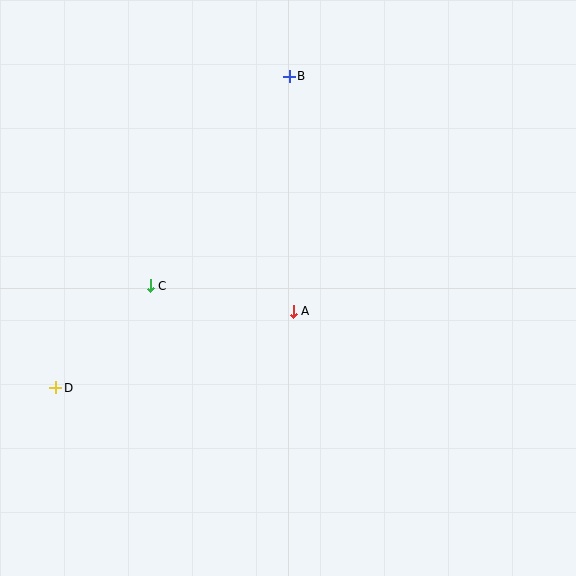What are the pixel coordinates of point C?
Point C is at (150, 286).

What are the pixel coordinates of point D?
Point D is at (56, 388).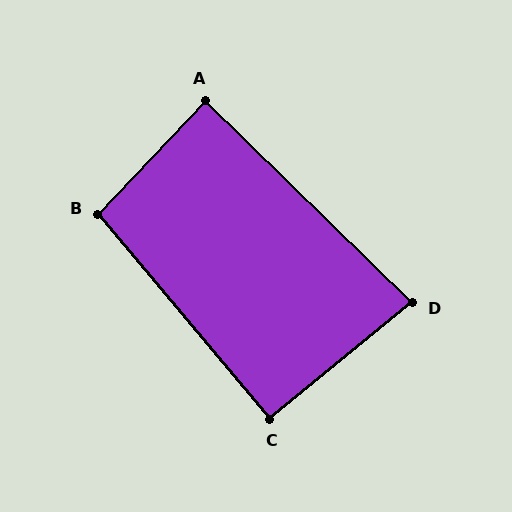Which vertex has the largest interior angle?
B, at approximately 97 degrees.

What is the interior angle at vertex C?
Approximately 91 degrees (approximately right).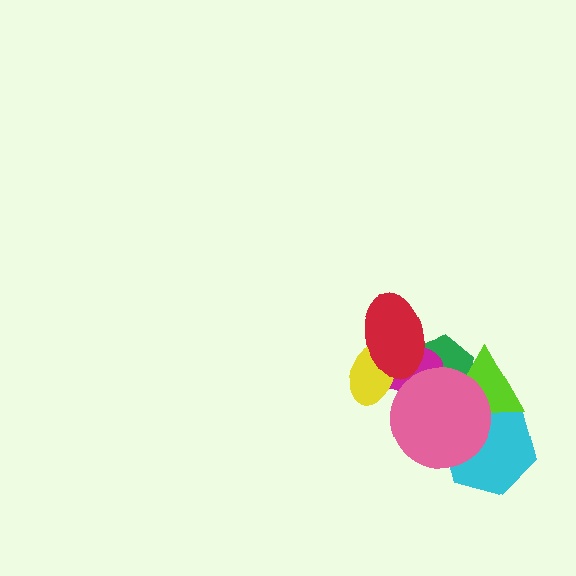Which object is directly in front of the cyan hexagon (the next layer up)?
The lime triangle is directly in front of the cyan hexagon.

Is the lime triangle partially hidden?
Yes, it is partially covered by another shape.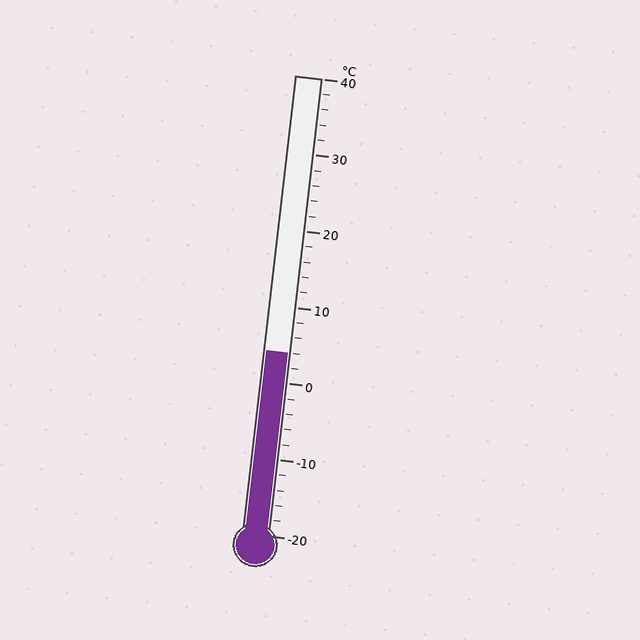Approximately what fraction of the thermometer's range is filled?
The thermometer is filled to approximately 40% of its range.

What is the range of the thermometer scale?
The thermometer scale ranges from -20°C to 40°C.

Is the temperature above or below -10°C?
The temperature is above -10°C.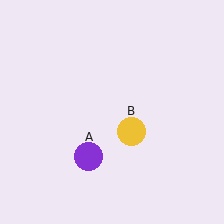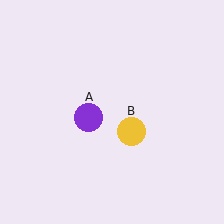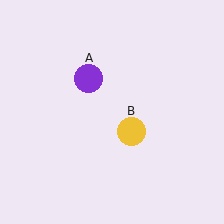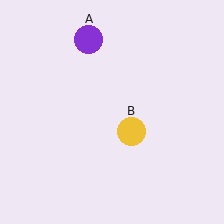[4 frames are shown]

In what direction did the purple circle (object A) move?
The purple circle (object A) moved up.